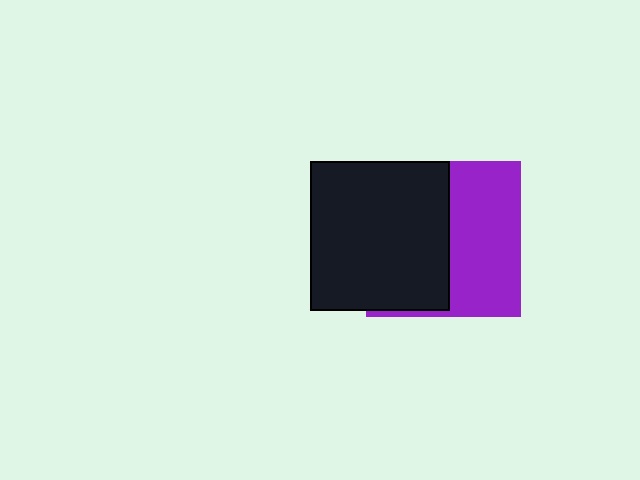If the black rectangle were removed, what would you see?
You would see the complete purple square.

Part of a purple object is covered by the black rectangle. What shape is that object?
It is a square.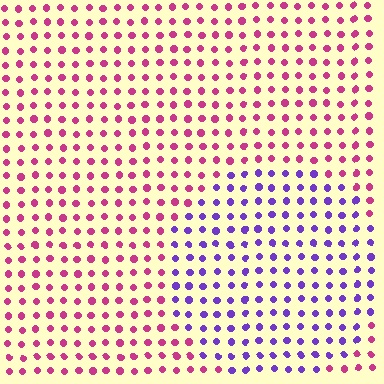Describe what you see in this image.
The image is filled with small magenta elements in a uniform arrangement. A circle-shaped region is visible where the elements are tinted to a slightly different hue, forming a subtle color boundary.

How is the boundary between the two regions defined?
The boundary is defined purely by a slight shift in hue (about 61 degrees). Spacing, size, and orientation are identical on both sides.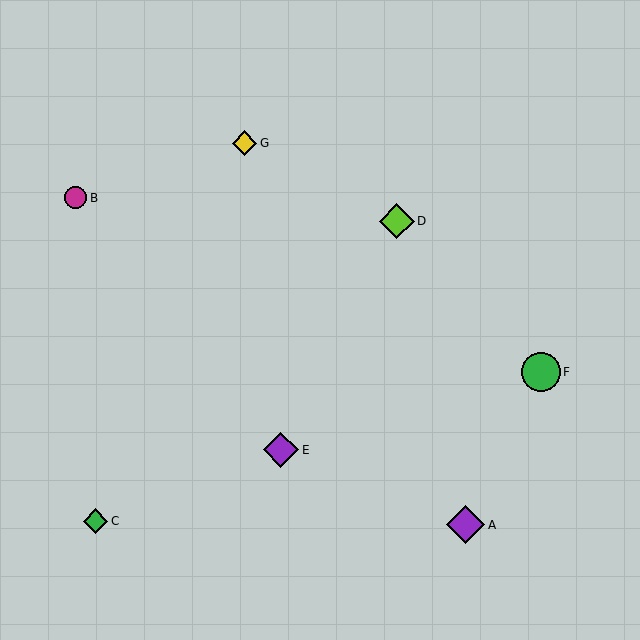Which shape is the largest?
The green circle (labeled F) is the largest.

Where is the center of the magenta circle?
The center of the magenta circle is at (76, 198).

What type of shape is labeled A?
Shape A is a purple diamond.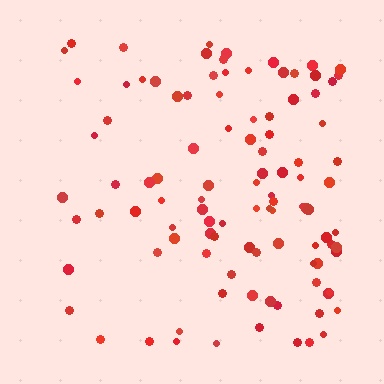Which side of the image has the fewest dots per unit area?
The left.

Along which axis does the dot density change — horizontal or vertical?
Horizontal.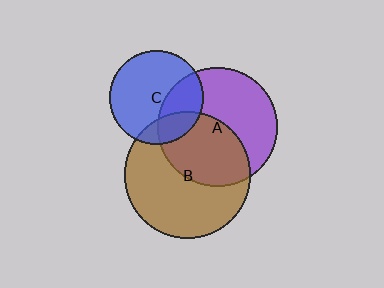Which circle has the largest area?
Circle B (brown).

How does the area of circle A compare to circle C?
Approximately 1.6 times.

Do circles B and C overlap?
Yes.